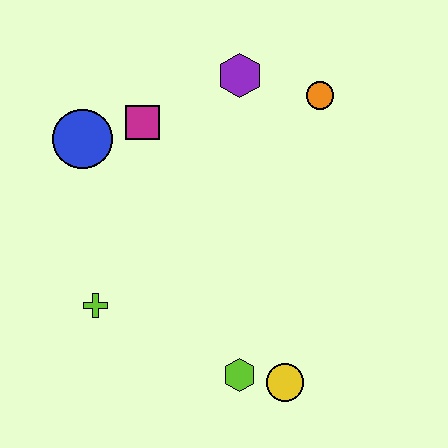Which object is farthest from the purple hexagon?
The yellow circle is farthest from the purple hexagon.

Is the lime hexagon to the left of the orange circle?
Yes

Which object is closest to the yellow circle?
The lime hexagon is closest to the yellow circle.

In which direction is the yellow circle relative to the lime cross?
The yellow circle is to the right of the lime cross.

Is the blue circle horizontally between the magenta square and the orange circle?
No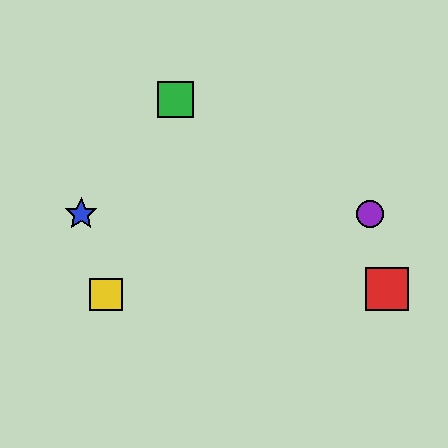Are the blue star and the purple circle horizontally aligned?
Yes, both are at y≈214.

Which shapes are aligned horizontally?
The blue star, the purple circle are aligned horizontally.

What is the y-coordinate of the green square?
The green square is at y≈99.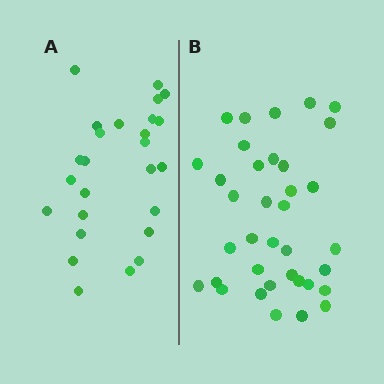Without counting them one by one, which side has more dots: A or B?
Region B (the right region) has more dots.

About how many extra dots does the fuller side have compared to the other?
Region B has roughly 10 or so more dots than region A.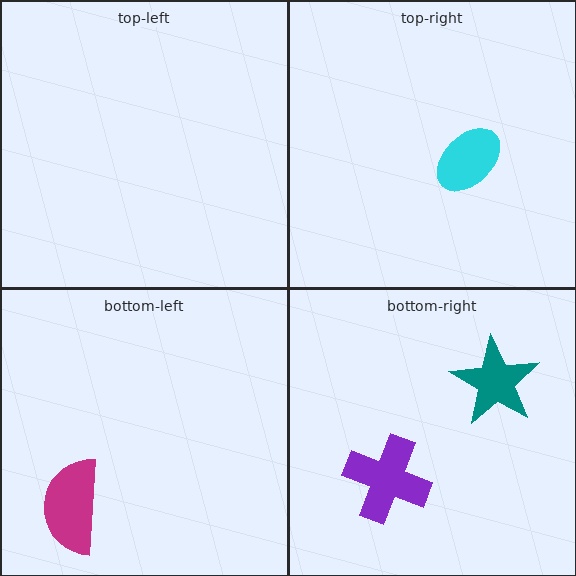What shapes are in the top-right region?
The cyan ellipse.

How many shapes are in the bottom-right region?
2.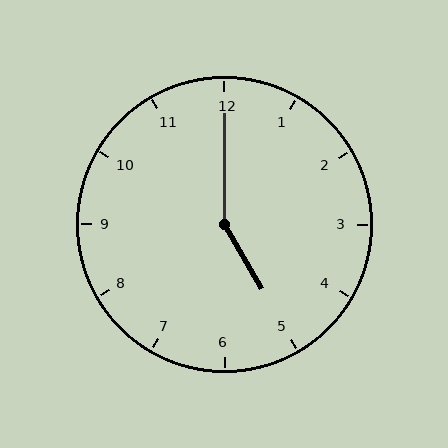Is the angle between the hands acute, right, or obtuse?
It is obtuse.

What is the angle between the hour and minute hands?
Approximately 150 degrees.